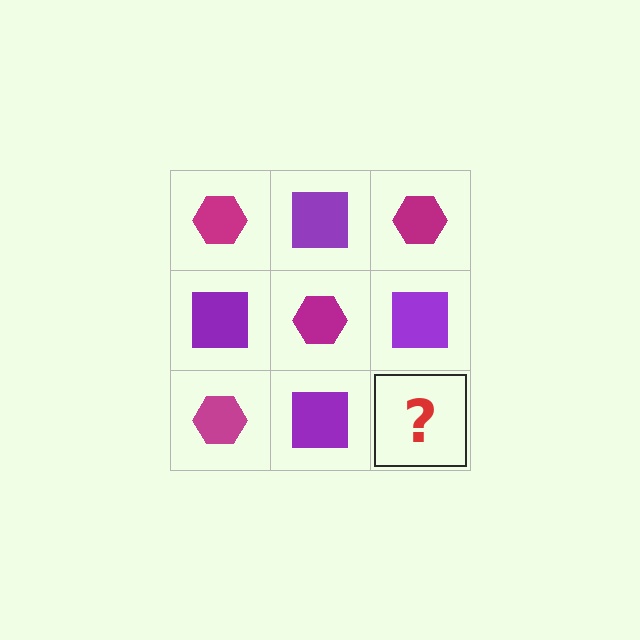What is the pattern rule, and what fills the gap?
The rule is that it alternates magenta hexagon and purple square in a checkerboard pattern. The gap should be filled with a magenta hexagon.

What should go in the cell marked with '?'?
The missing cell should contain a magenta hexagon.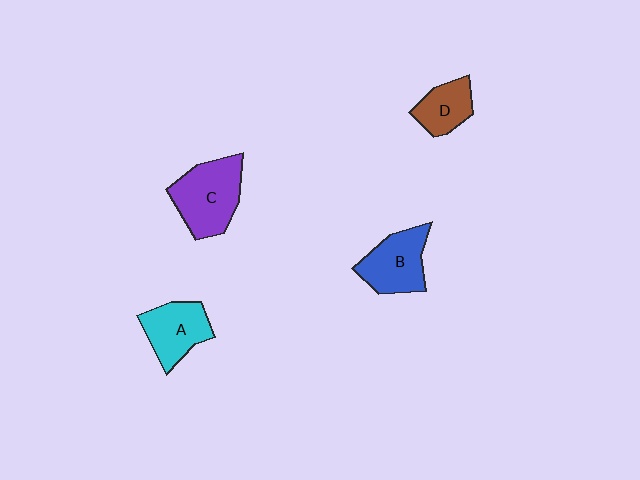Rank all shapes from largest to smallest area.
From largest to smallest: C (purple), B (blue), A (cyan), D (brown).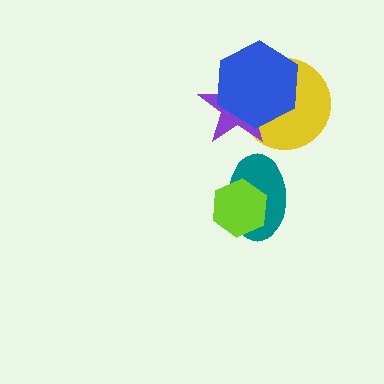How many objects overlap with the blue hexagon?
2 objects overlap with the blue hexagon.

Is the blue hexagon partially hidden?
No, no other shape covers it.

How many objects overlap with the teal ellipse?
1 object overlaps with the teal ellipse.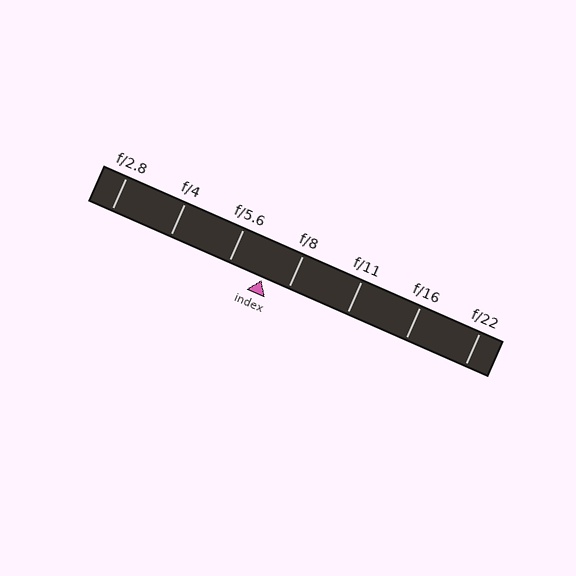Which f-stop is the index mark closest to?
The index mark is closest to f/8.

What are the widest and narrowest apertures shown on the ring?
The widest aperture shown is f/2.8 and the narrowest is f/22.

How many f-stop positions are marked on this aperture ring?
There are 7 f-stop positions marked.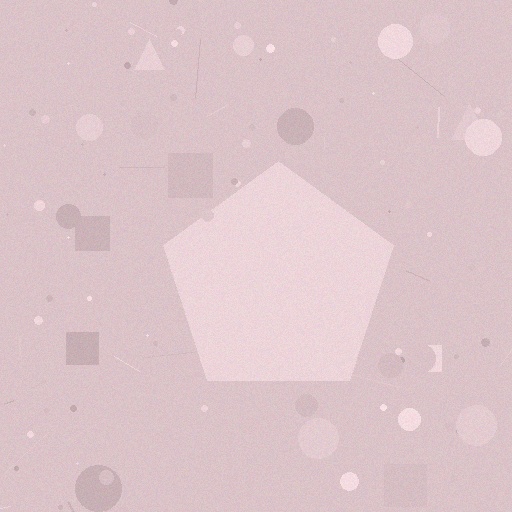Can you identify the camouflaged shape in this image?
The camouflaged shape is a pentagon.